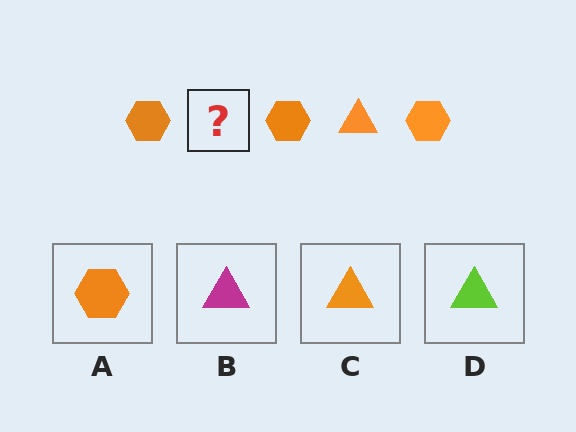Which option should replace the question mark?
Option C.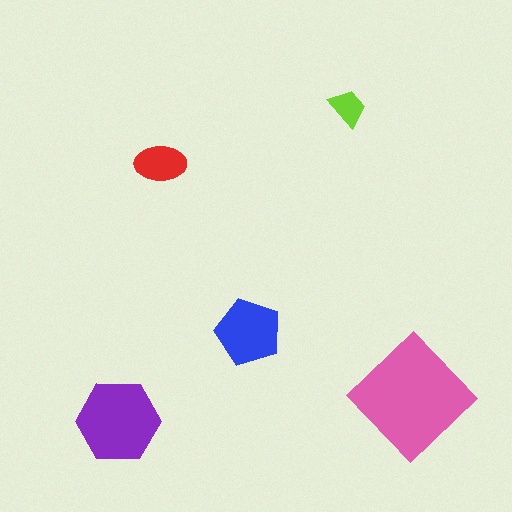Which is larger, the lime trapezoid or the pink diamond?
The pink diamond.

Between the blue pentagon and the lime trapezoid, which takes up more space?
The blue pentagon.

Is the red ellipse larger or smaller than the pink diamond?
Smaller.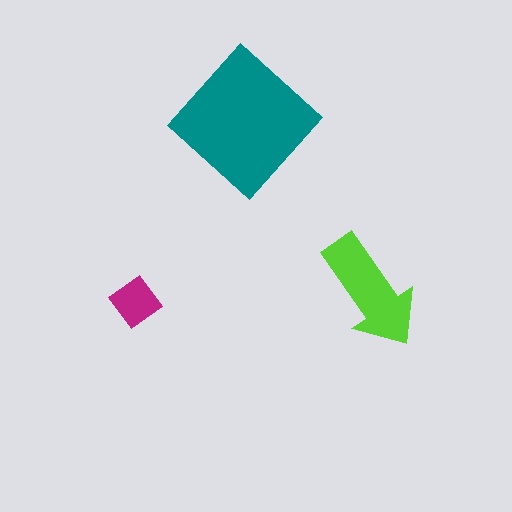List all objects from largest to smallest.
The teal diamond, the lime arrow, the magenta diamond.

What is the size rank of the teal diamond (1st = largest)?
1st.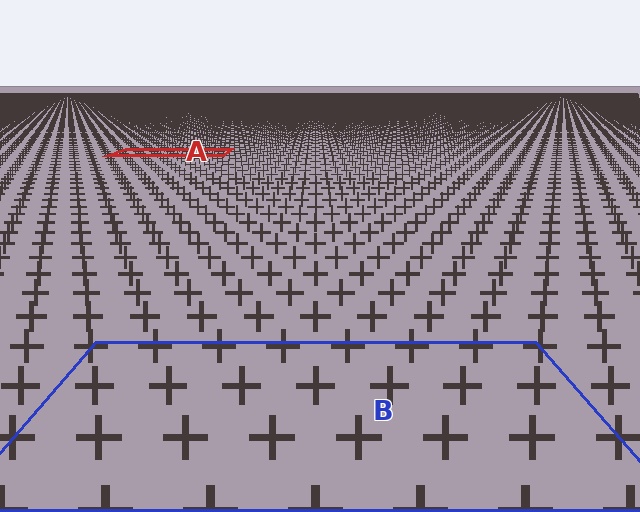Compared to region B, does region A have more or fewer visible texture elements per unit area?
Region A has more texture elements per unit area — they are packed more densely because it is farther away.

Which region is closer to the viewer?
Region B is closer. The texture elements there are larger and more spread out.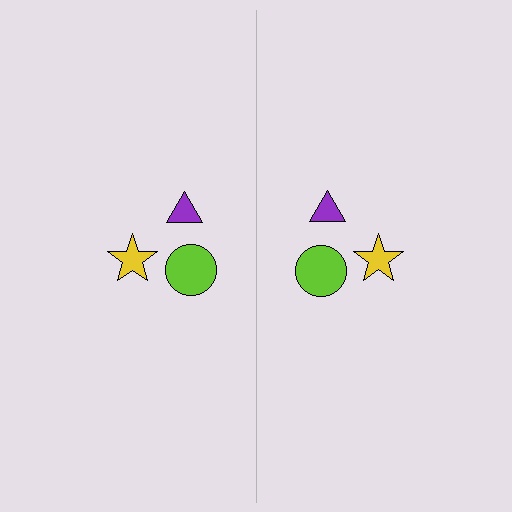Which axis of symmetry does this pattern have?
The pattern has a vertical axis of symmetry running through the center of the image.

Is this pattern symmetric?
Yes, this pattern has bilateral (reflection) symmetry.